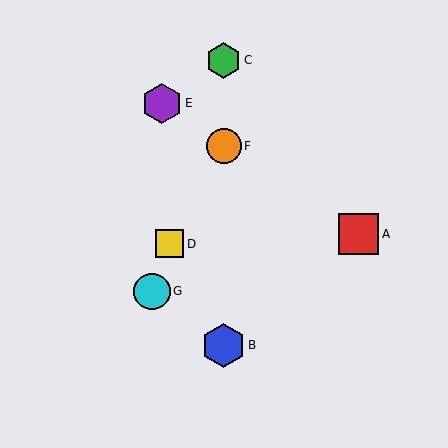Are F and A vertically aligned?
No, F is at x≈224 and A is at x≈359.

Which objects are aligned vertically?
Objects B, C, F are aligned vertically.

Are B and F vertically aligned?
Yes, both are at x≈224.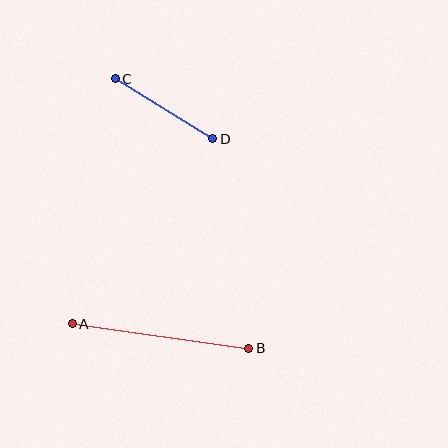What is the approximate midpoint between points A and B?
The midpoint is at approximately (161, 336) pixels.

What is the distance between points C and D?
The distance is approximately 115 pixels.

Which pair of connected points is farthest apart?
Points A and B are farthest apart.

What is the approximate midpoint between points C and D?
The midpoint is at approximately (164, 109) pixels.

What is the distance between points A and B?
The distance is approximately 178 pixels.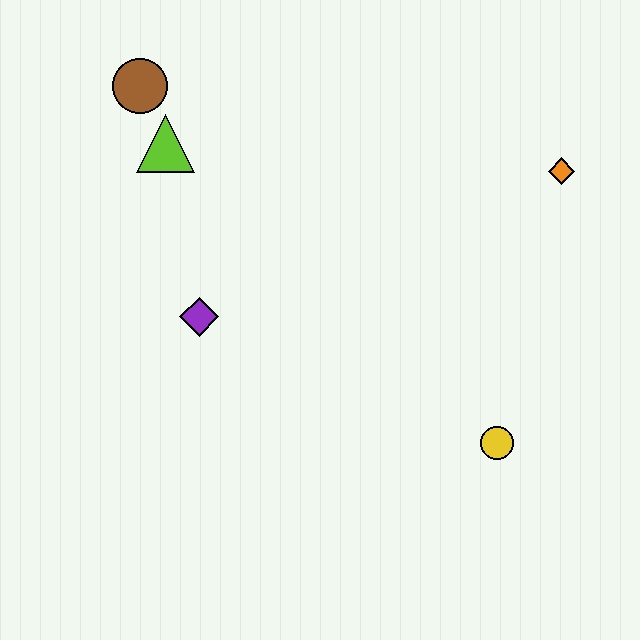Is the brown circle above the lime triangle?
Yes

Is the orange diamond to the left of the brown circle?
No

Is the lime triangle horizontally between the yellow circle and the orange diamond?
No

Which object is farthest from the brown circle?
The yellow circle is farthest from the brown circle.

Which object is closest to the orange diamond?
The yellow circle is closest to the orange diamond.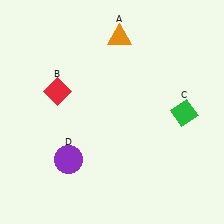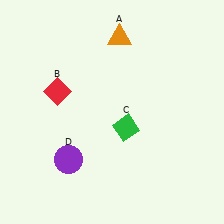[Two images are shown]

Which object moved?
The green diamond (C) moved left.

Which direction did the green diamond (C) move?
The green diamond (C) moved left.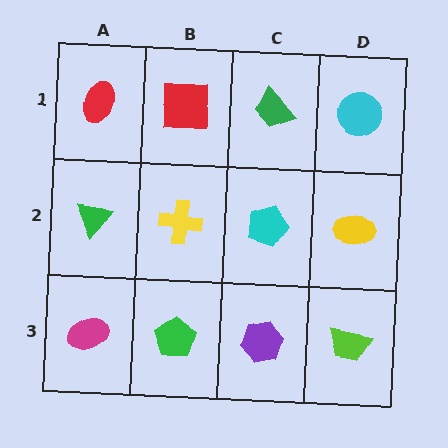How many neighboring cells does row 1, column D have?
2.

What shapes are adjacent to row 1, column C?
A cyan pentagon (row 2, column C), a red square (row 1, column B), a cyan circle (row 1, column D).